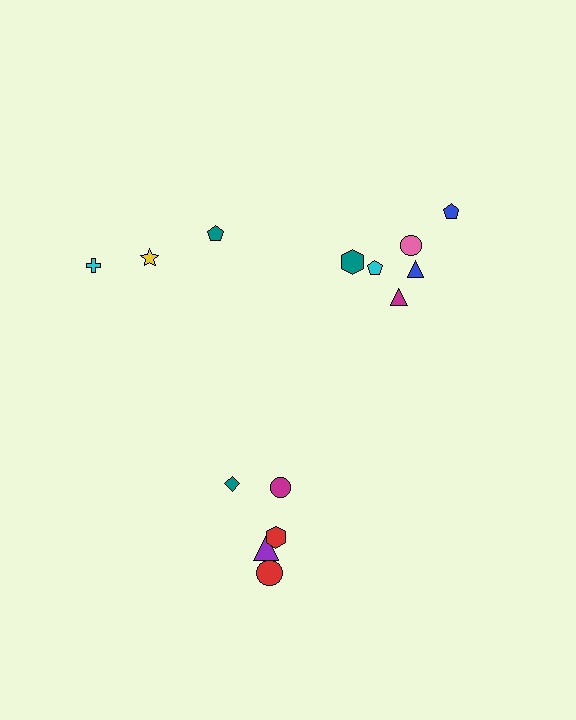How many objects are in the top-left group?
There are 3 objects.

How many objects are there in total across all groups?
There are 14 objects.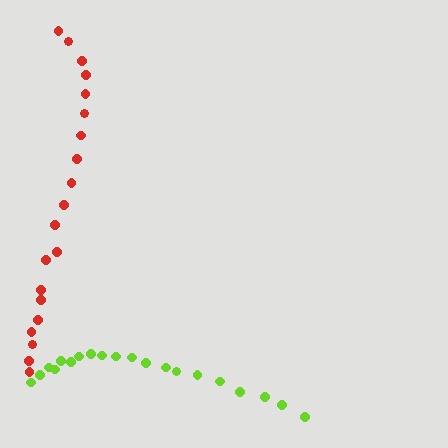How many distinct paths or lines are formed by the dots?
There are 2 distinct paths.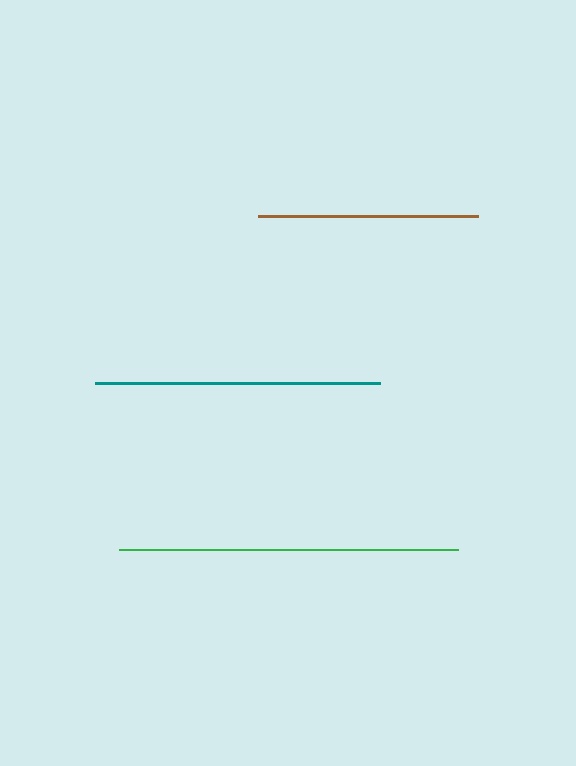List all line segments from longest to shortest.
From longest to shortest: green, teal, brown.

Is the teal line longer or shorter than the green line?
The green line is longer than the teal line.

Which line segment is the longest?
The green line is the longest at approximately 339 pixels.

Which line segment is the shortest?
The brown line is the shortest at approximately 221 pixels.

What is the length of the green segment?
The green segment is approximately 339 pixels long.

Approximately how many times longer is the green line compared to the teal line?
The green line is approximately 1.2 times the length of the teal line.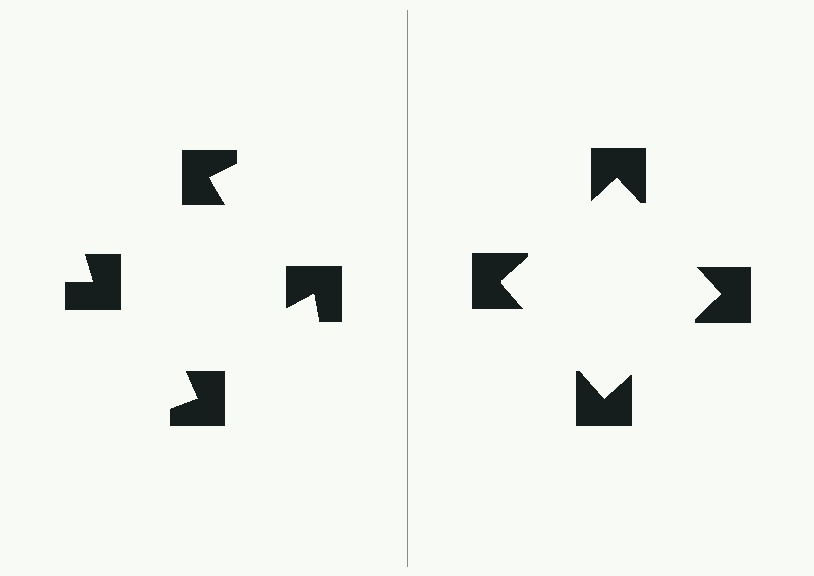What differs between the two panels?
The notched squares are positioned identically on both sides; only the wedge orientations differ. On the right they align to a square; on the left they are misaligned.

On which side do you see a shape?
An illusory square appears on the right side. On the left side the wedge cuts are rotated, so no coherent shape forms.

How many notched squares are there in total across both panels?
8 — 4 on each side.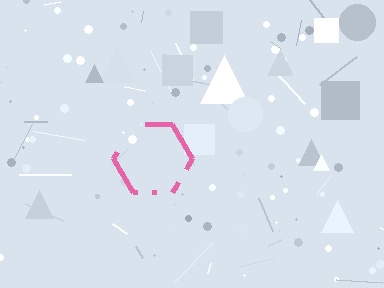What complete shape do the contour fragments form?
The contour fragments form a hexagon.